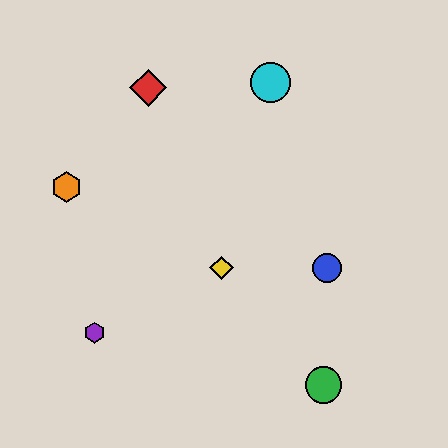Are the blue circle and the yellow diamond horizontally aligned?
Yes, both are at y≈268.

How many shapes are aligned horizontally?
2 shapes (the blue circle, the yellow diamond) are aligned horizontally.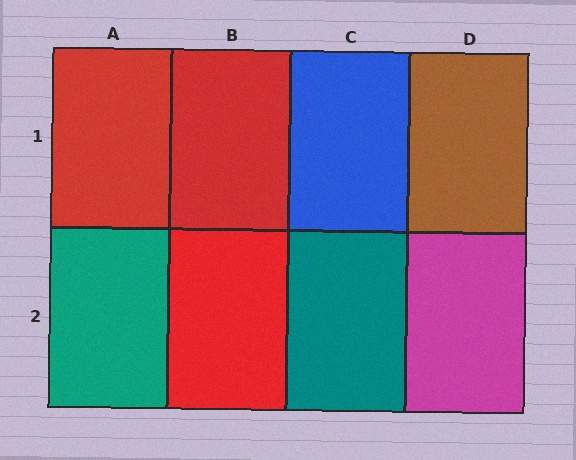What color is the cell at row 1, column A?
Red.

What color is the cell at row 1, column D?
Brown.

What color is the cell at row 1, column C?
Blue.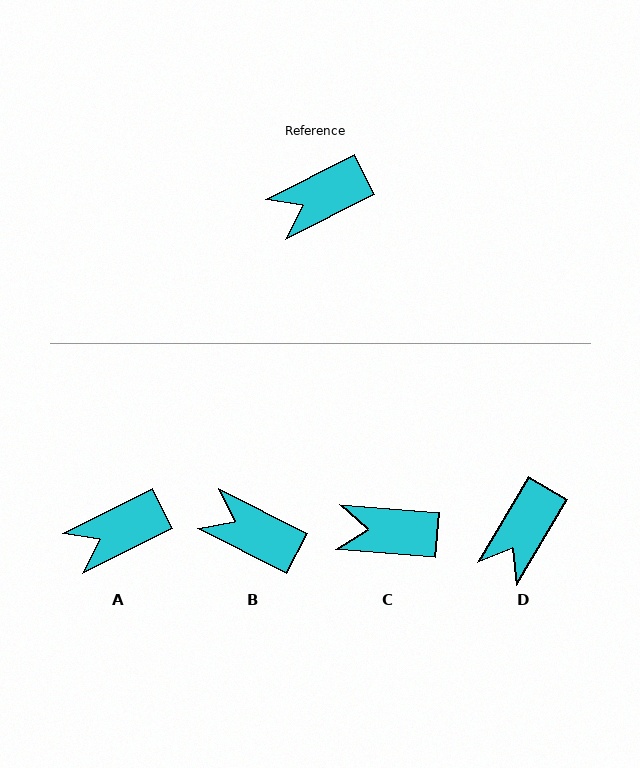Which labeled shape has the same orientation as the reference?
A.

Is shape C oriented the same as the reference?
No, it is off by about 31 degrees.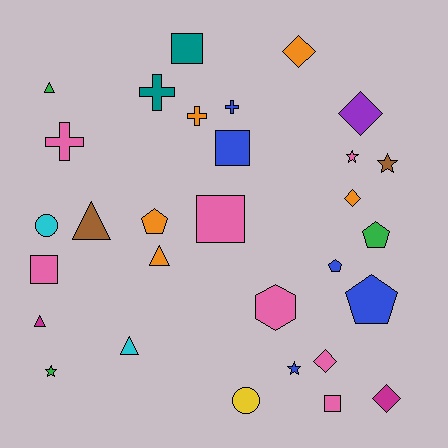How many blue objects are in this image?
There are 5 blue objects.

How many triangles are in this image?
There are 5 triangles.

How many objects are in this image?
There are 30 objects.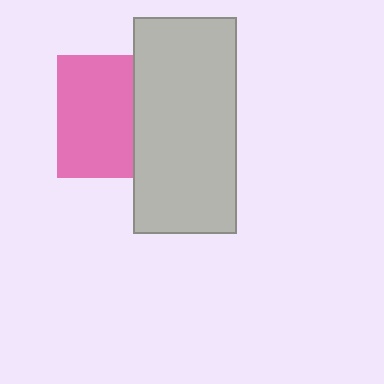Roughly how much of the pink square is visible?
About half of it is visible (roughly 61%).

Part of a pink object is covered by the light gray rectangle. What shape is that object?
It is a square.